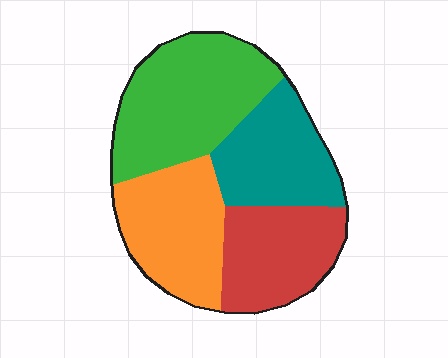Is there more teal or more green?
Green.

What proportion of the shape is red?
Red covers around 20% of the shape.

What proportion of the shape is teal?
Teal takes up about one fifth (1/5) of the shape.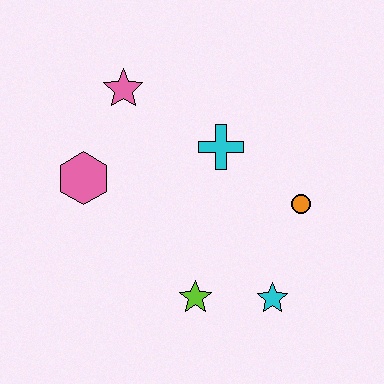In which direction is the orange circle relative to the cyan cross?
The orange circle is to the right of the cyan cross.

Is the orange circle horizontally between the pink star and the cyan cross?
No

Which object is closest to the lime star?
The cyan star is closest to the lime star.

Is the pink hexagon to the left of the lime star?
Yes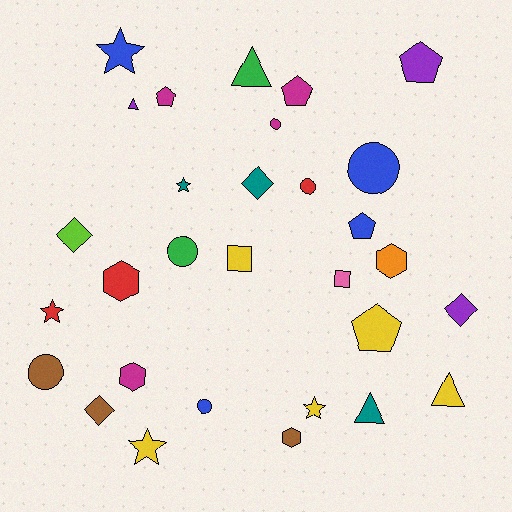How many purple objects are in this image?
There are 3 purple objects.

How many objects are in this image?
There are 30 objects.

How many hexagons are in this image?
There are 4 hexagons.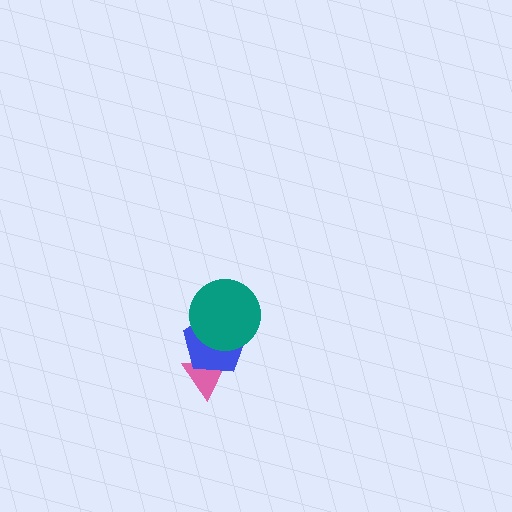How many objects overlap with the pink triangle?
1 object overlaps with the pink triangle.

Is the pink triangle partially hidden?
Yes, it is partially covered by another shape.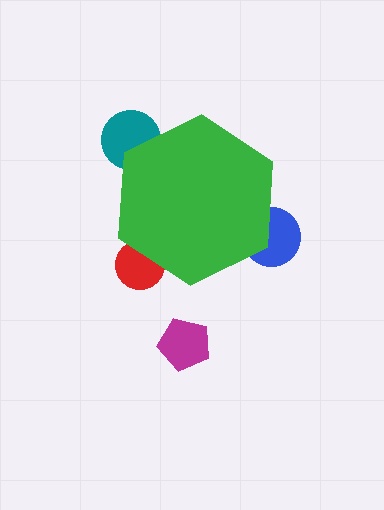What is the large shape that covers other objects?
A green hexagon.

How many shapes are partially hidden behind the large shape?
3 shapes are partially hidden.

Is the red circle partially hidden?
Yes, the red circle is partially hidden behind the green hexagon.